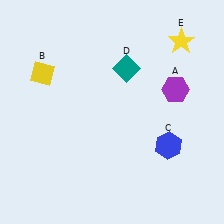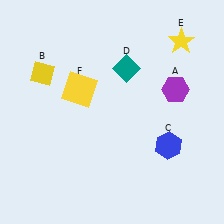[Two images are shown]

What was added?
A yellow square (F) was added in Image 2.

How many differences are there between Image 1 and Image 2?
There is 1 difference between the two images.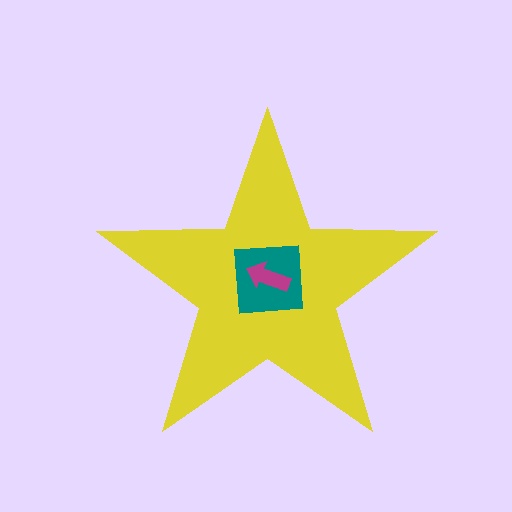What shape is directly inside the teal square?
The magenta arrow.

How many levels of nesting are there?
3.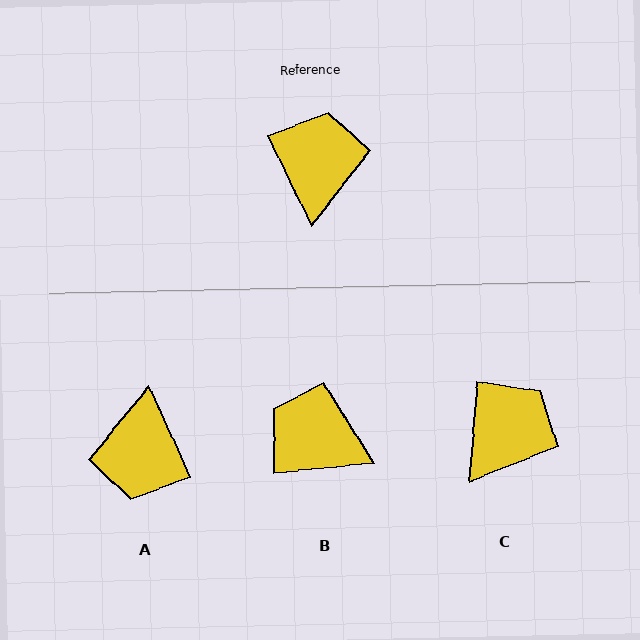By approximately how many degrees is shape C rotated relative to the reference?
Approximately 30 degrees clockwise.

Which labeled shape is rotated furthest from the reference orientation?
A, about 179 degrees away.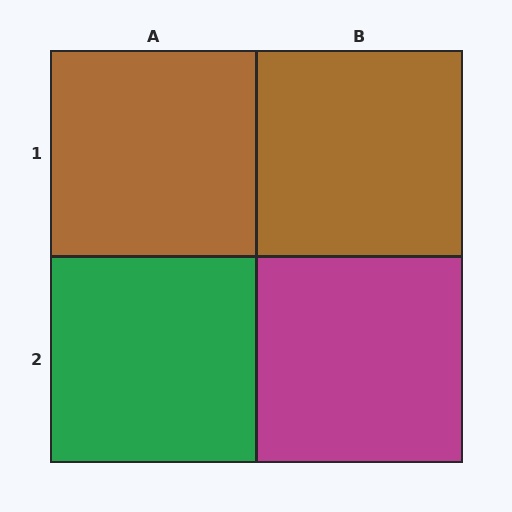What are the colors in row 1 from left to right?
Brown, brown.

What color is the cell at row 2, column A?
Green.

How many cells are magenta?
1 cell is magenta.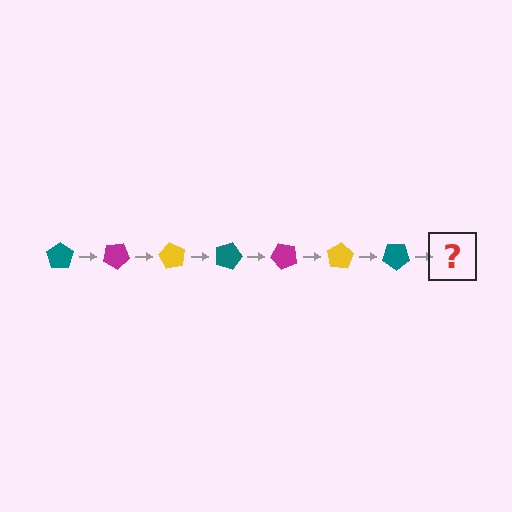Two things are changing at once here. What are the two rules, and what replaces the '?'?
The two rules are that it rotates 30 degrees each step and the color cycles through teal, magenta, and yellow. The '?' should be a magenta pentagon, rotated 210 degrees from the start.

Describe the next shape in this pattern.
It should be a magenta pentagon, rotated 210 degrees from the start.